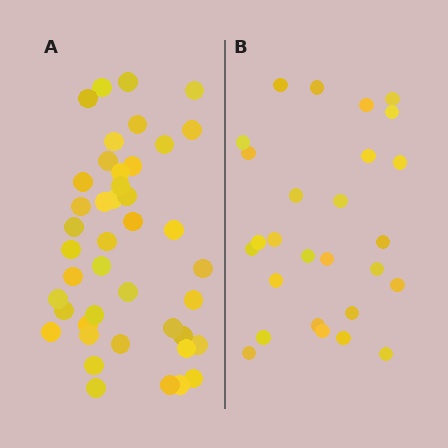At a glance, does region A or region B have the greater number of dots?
Region A (the left region) has more dots.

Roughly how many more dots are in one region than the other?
Region A has approximately 15 more dots than region B.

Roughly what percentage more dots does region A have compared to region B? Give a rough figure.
About 60% more.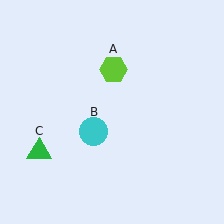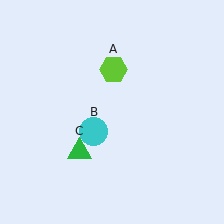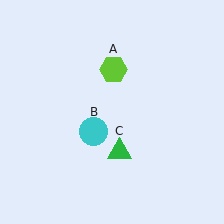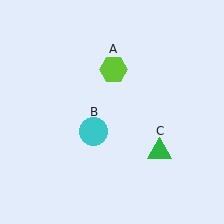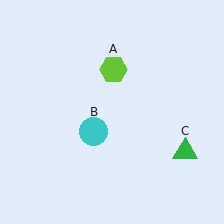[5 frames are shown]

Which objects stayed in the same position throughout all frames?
Lime hexagon (object A) and cyan circle (object B) remained stationary.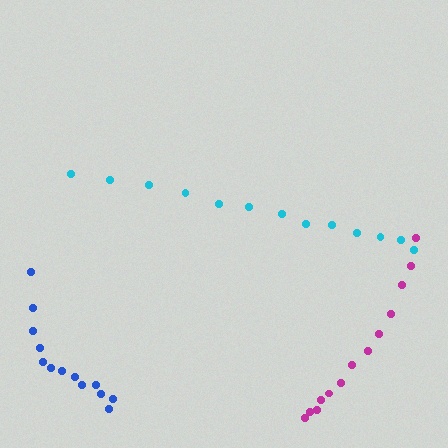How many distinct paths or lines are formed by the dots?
There are 3 distinct paths.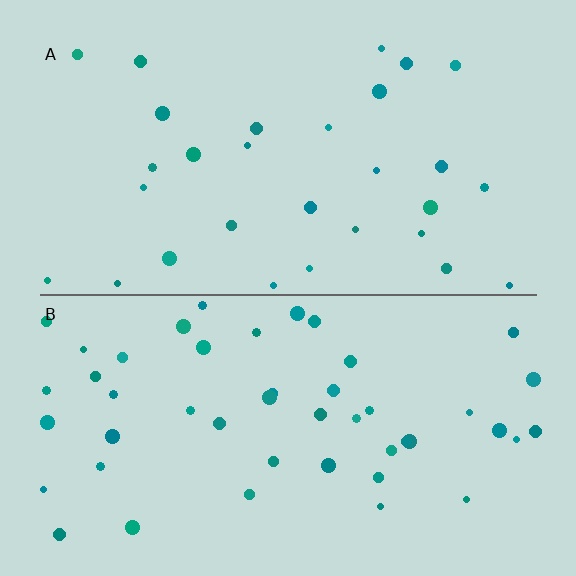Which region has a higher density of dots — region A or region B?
B (the bottom).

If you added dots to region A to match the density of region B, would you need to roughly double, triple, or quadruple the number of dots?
Approximately double.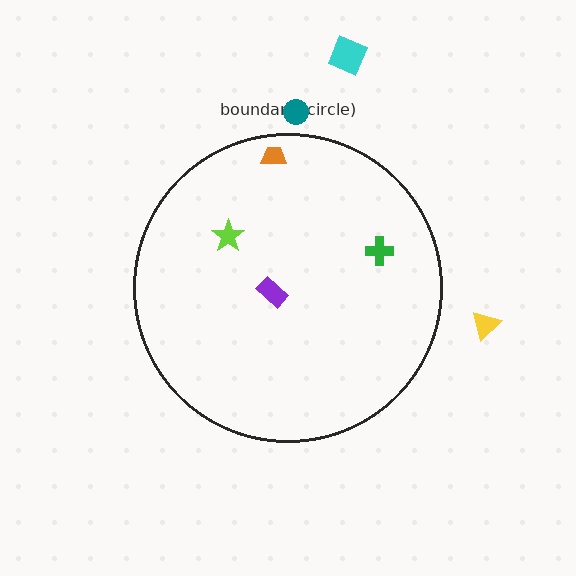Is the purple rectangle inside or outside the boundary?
Inside.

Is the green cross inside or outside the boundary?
Inside.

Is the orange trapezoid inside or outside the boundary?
Inside.